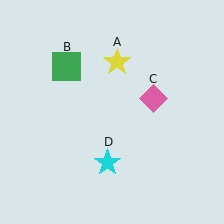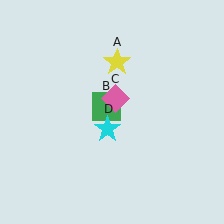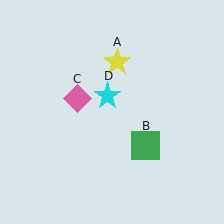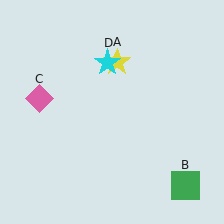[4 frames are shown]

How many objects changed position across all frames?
3 objects changed position: green square (object B), pink diamond (object C), cyan star (object D).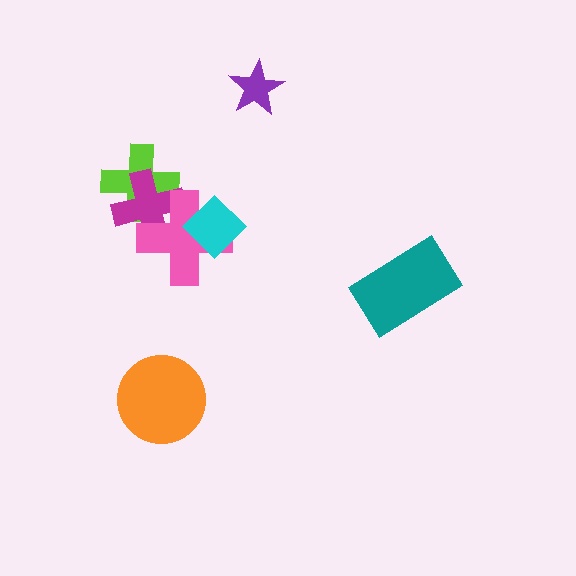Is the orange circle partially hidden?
No, no other shape covers it.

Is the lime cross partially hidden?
Yes, it is partially covered by another shape.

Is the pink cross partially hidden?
Yes, it is partially covered by another shape.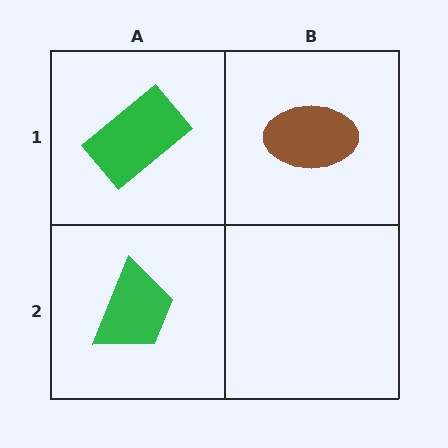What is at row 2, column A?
A green trapezoid.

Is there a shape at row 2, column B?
No, that cell is empty.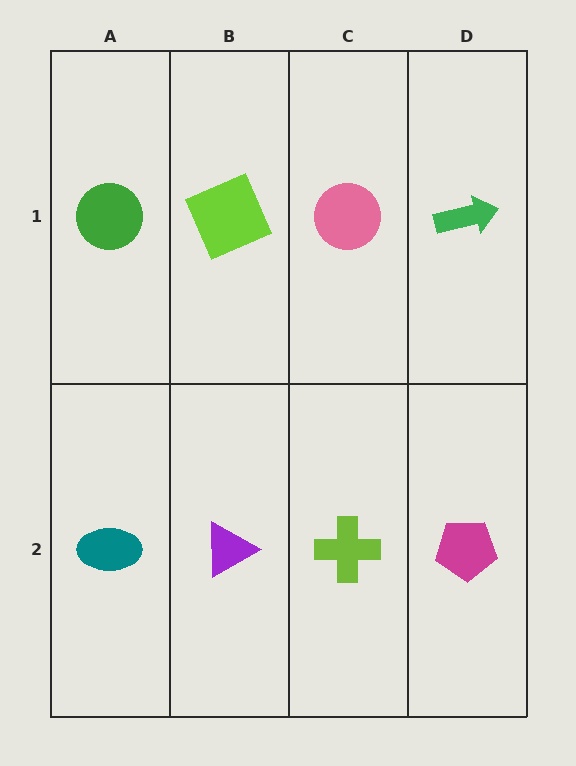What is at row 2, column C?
A lime cross.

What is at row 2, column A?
A teal ellipse.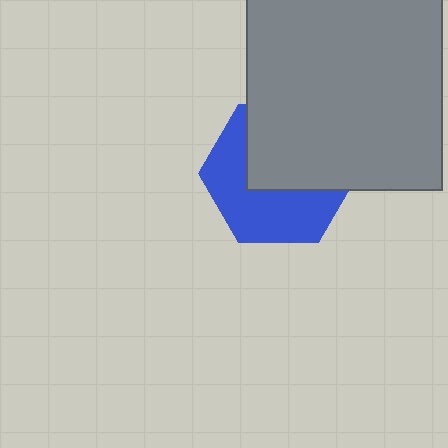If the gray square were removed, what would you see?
You would see the complete blue hexagon.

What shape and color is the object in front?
The object in front is a gray square.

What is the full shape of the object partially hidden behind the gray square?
The partially hidden object is a blue hexagon.